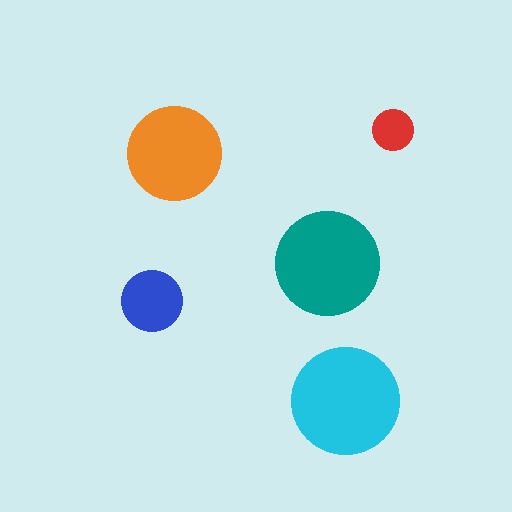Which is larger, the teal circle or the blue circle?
The teal one.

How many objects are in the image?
There are 5 objects in the image.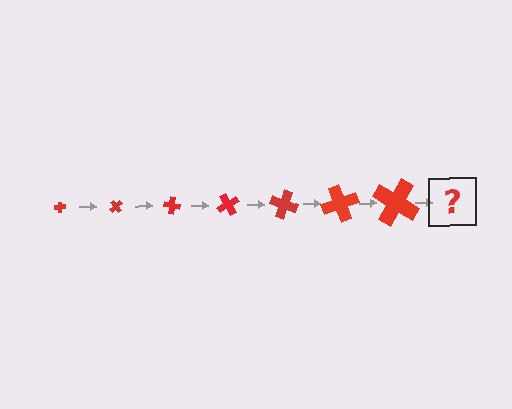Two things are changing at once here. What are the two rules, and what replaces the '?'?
The two rules are that the cross grows larger each step and it rotates 50 degrees each step. The '?' should be a cross, larger than the previous one and rotated 350 degrees from the start.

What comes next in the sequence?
The next element should be a cross, larger than the previous one and rotated 350 degrees from the start.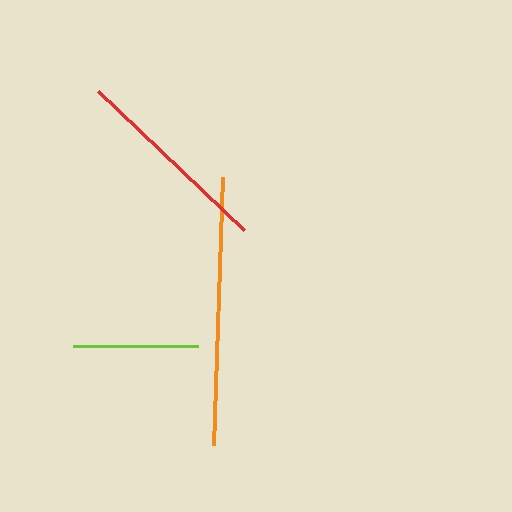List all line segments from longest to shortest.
From longest to shortest: orange, red, lime.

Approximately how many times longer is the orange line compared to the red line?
The orange line is approximately 1.3 times the length of the red line.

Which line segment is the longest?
The orange line is the longest at approximately 269 pixels.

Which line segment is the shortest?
The lime line is the shortest at approximately 125 pixels.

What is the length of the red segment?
The red segment is approximately 202 pixels long.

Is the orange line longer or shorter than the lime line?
The orange line is longer than the lime line.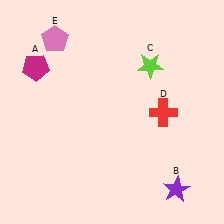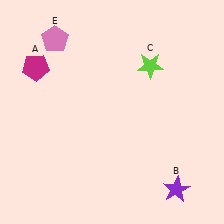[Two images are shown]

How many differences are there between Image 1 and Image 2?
There is 1 difference between the two images.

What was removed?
The red cross (D) was removed in Image 2.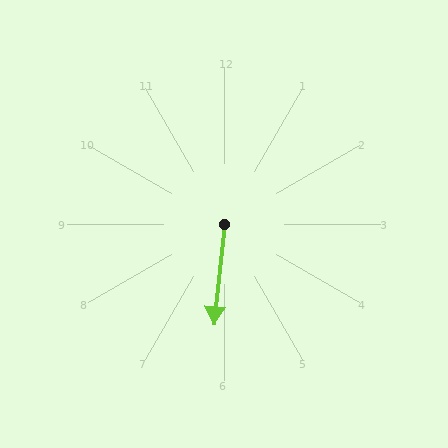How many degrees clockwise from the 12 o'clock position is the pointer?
Approximately 186 degrees.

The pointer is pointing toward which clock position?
Roughly 6 o'clock.